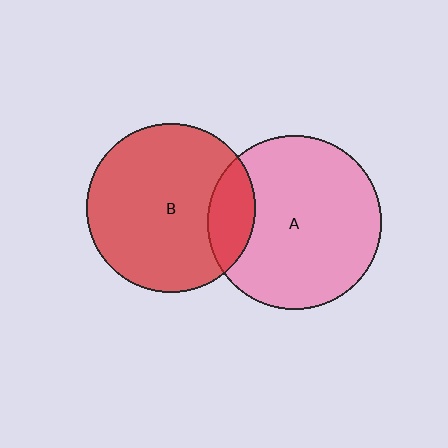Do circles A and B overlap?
Yes.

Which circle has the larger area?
Circle A (pink).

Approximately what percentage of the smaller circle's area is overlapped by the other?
Approximately 15%.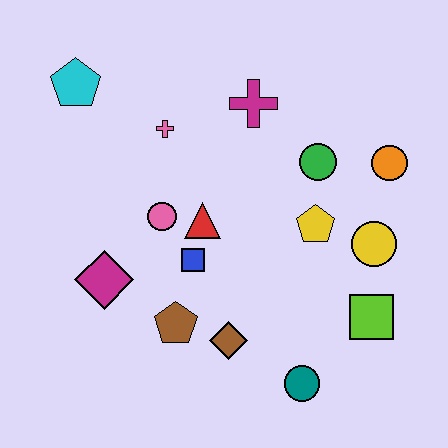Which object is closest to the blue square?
The red triangle is closest to the blue square.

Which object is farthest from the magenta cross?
The teal circle is farthest from the magenta cross.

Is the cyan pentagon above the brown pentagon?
Yes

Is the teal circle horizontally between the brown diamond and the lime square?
Yes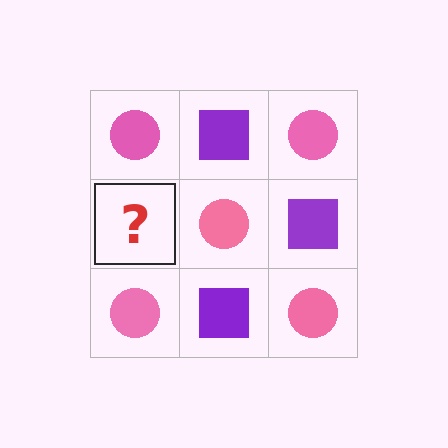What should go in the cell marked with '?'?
The missing cell should contain a purple square.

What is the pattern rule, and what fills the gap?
The rule is that it alternates pink circle and purple square in a checkerboard pattern. The gap should be filled with a purple square.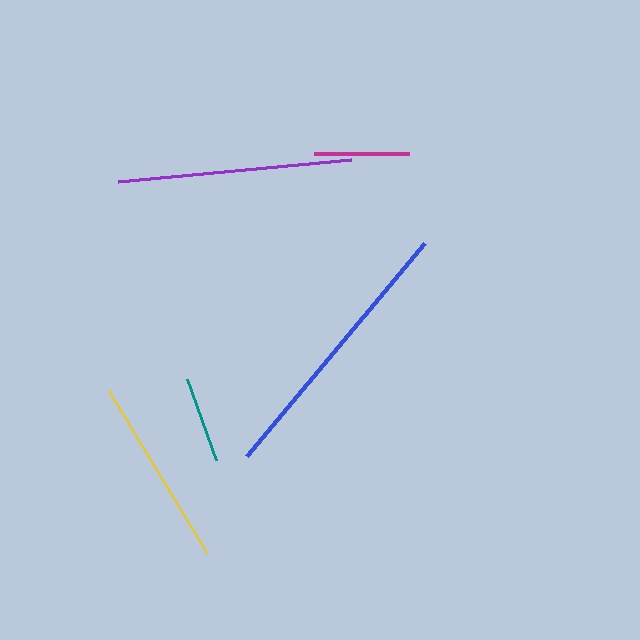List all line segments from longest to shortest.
From longest to shortest: blue, purple, yellow, magenta, teal.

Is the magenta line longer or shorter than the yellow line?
The yellow line is longer than the magenta line.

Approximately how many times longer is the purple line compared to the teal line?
The purple line is approximately 2.7 times the length of the teal line.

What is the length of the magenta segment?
The magenta segment is approximately 95 pixels long.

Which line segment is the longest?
The blue line is the longest at approximately 278 pixels.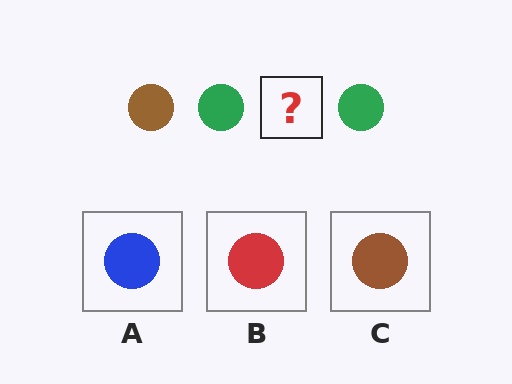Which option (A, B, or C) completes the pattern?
C.